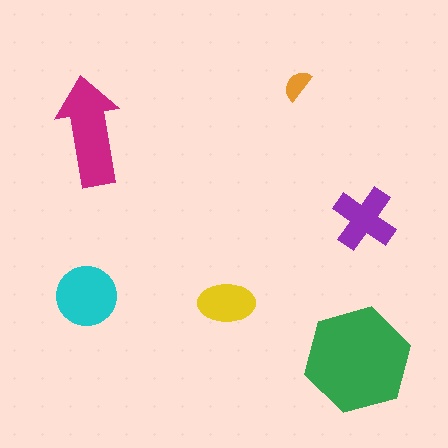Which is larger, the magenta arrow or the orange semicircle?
The magenta arrow.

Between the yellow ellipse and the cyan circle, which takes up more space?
The cyan circle.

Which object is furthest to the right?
The purple cross is rightmost.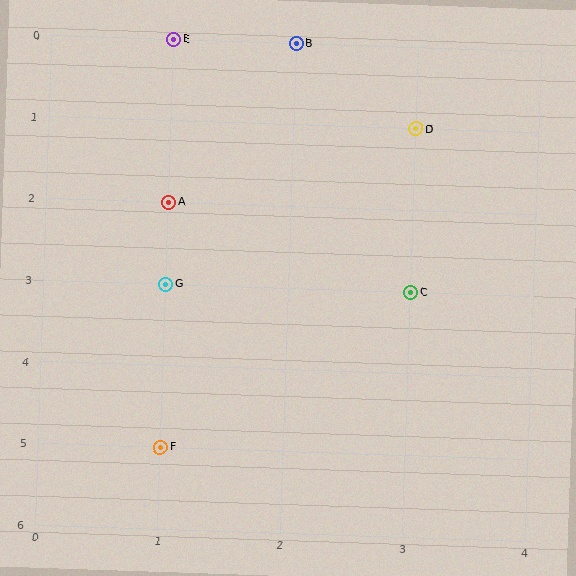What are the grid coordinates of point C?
Point C is at grid coordinates (3, 3).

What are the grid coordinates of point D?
Point D is at grid coordinates (3, 1).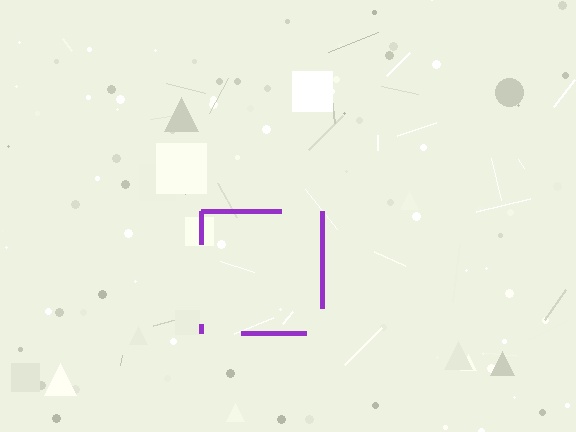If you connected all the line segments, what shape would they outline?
They would outline a square.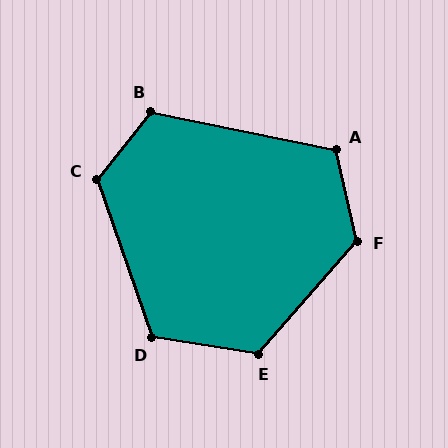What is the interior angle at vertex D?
Approximately 118 degrees (obtuse).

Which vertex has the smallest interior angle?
A, at approximately 115 degrees.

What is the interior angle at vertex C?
Approximately 123 degrees (obtuse).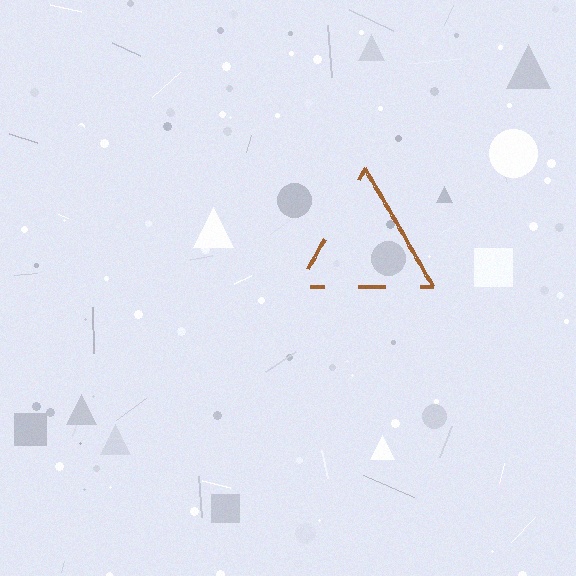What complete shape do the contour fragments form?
The contour fragments form a triangle.